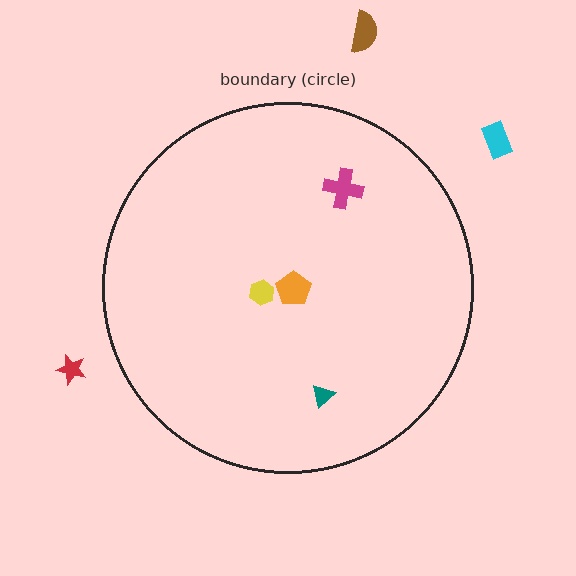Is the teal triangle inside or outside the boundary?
Inside.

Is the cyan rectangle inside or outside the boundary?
Outside.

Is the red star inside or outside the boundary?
Outside.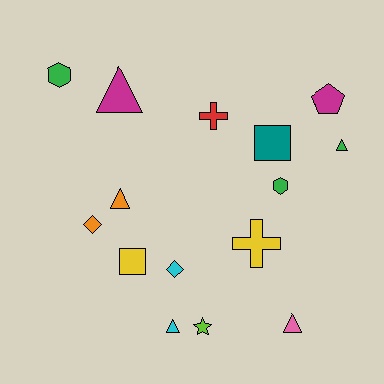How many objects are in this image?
There are 15 objects.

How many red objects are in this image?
There is 1 red object.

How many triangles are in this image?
There are 5 triangles.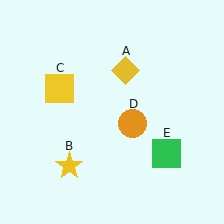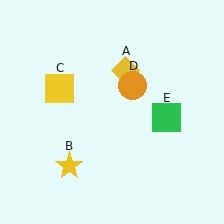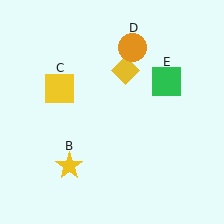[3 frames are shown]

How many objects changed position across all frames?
2 objects changed position: orange circle (object D), green square (object E).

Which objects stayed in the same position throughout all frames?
Yellow diamond (object A) and yellow star (object B) and yellow square (object C) remained stationary.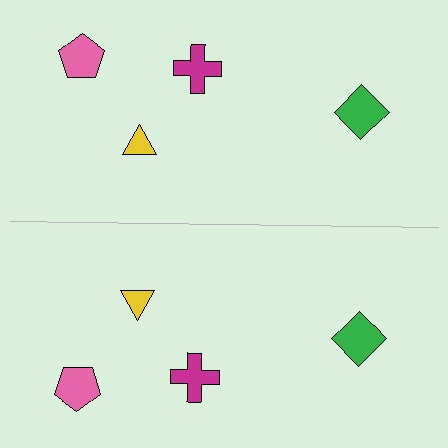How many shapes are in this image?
There are 8 shapes in this image.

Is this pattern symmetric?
Yes, this pattern has bilateral (reflection) symmetry.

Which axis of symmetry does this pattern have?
The pattern has a horizontal axis of symmetry running through the center of the image.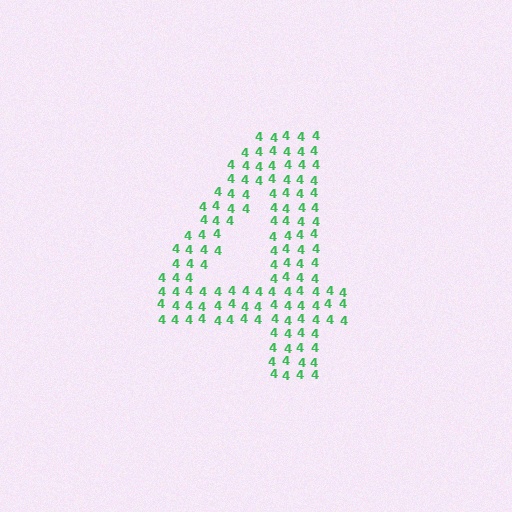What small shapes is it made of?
It is made of small digit 4's.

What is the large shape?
The large shape is the digit 4.